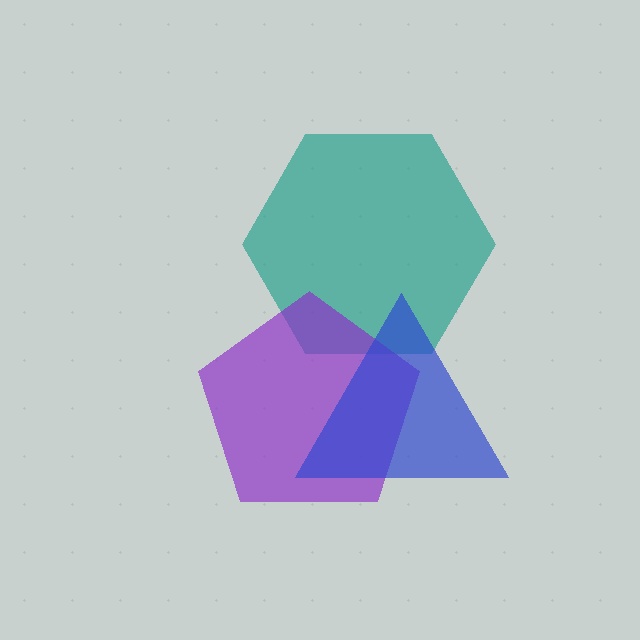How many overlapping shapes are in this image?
There are 3 overlapping shapes in the image.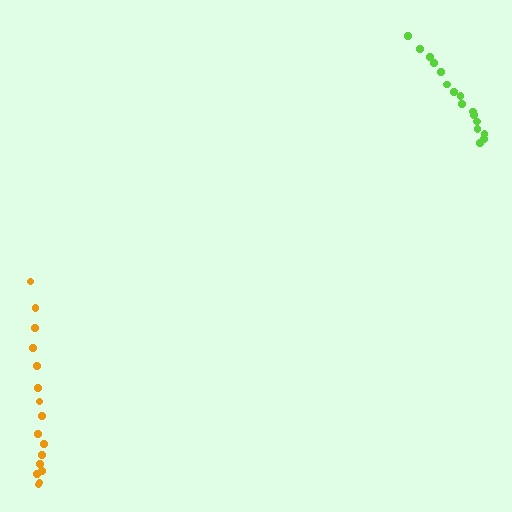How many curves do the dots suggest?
There are 2 distinct paths.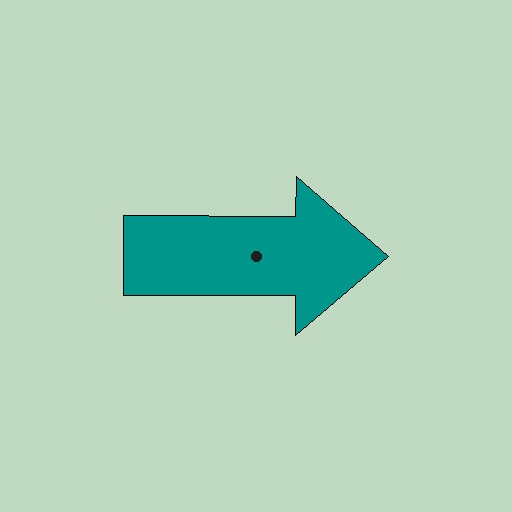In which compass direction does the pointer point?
East.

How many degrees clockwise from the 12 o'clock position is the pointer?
Approximately 90 degrees.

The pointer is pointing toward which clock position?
Roughly 3 o'clock.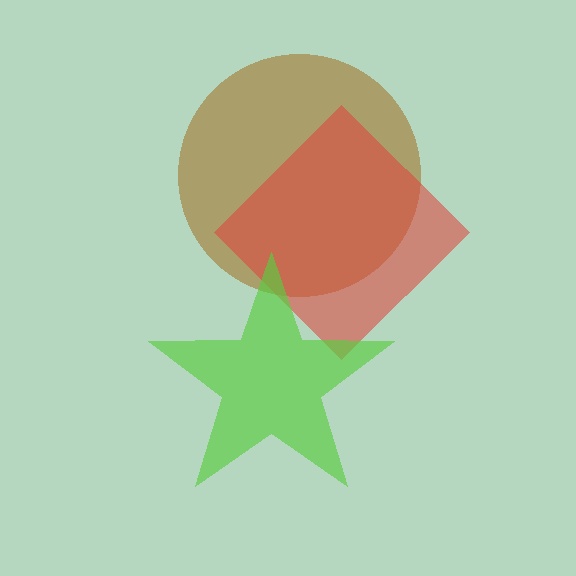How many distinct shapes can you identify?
There are 3 distinct shapes: a brown circle, a red diamond, a lime star.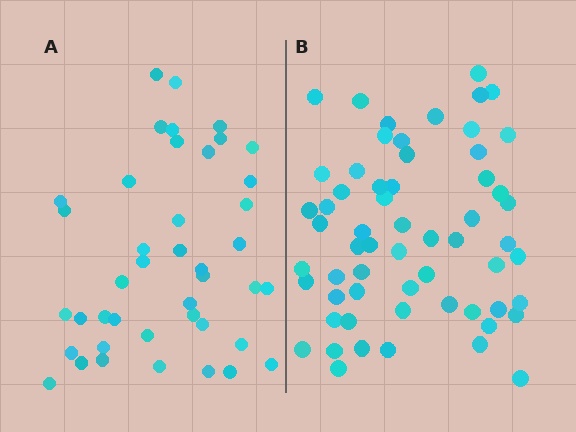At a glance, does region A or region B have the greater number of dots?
Region B (the right region) has more dots.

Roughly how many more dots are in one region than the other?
Region B has approximately 20 more dots than region A.